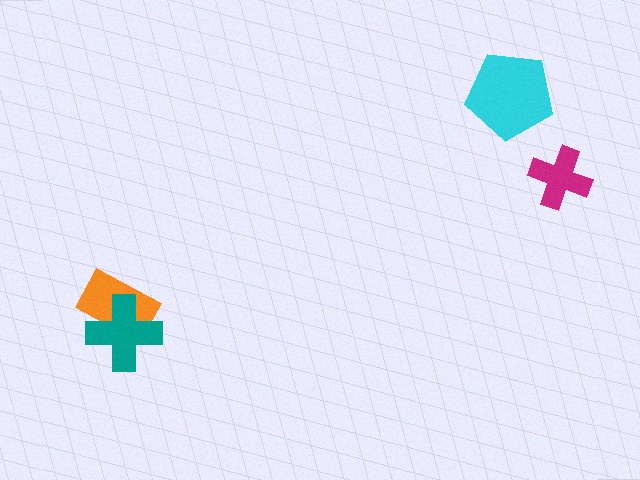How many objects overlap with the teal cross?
1 object overlaps with the teal cross.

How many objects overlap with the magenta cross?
0 objects overlap with the magenta cross.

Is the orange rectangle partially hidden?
Yes, it is partially covered by another shape.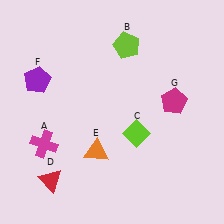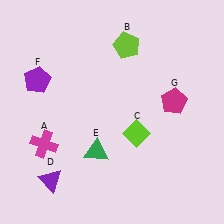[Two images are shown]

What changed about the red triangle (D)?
In Image 1, D is red. In Image 2, it changed to purple.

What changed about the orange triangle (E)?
In Image 1, E is orange. In Image 2, it changed to green.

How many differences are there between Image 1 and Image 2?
There are 2 differences between the two images.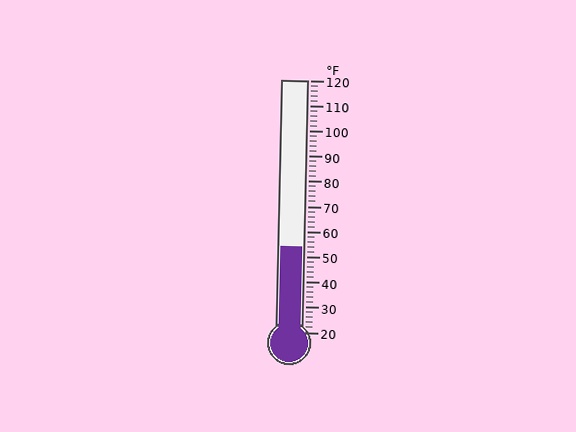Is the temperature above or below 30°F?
The temperature is above 30°F.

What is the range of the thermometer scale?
The thermometer scale ranges from 20°F to 120°F.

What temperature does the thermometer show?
The thermometer shows approximately 54°F.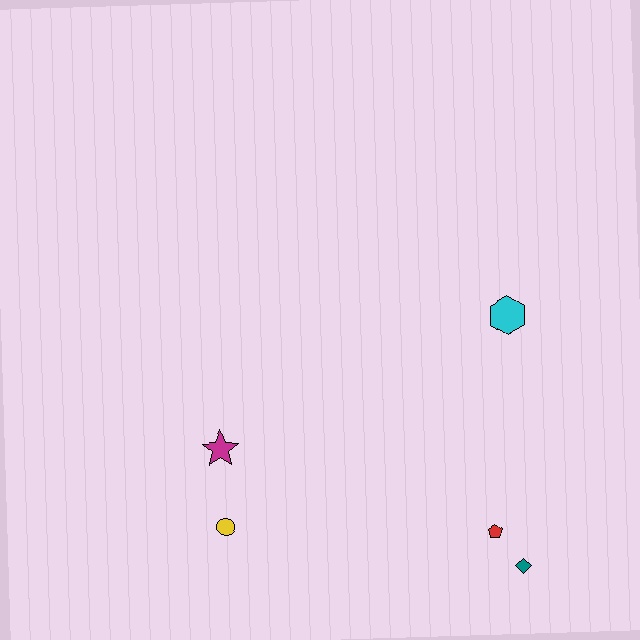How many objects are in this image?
There are 5 objects.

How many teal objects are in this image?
There is 1 teal object.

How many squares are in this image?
There are no squares.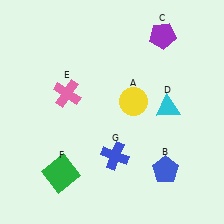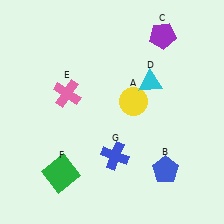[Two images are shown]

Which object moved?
The cyan triangle (D) moved up.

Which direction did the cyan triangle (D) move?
The cyan triangle (D) moved up.